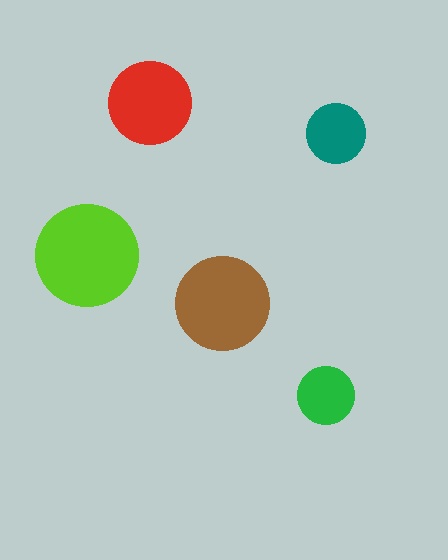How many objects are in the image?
There are 5 objects in the image.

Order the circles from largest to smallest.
the lime one, the brown one, the red one, the teal one, the green one.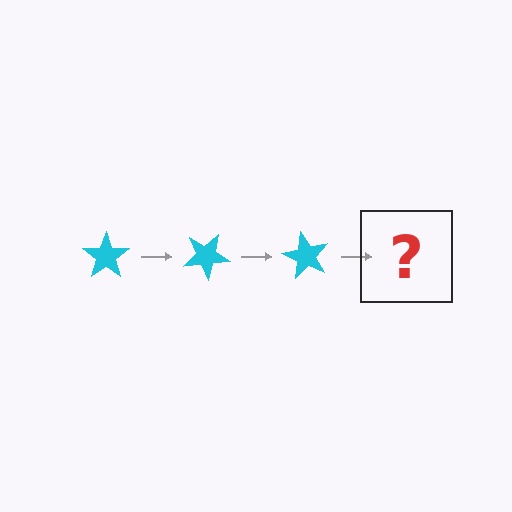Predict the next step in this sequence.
The next step is a cyan star rotated 90 degrees.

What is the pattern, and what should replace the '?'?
The pattern is that the star rotates 30 degrees each step. The '?' should be a cyan star rotated 90 degrees.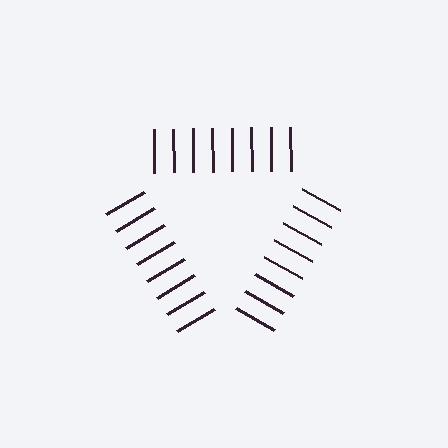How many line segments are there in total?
24 — 8 along each of the 3 edges.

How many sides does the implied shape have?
3 sides — the line-ends trace a triangle.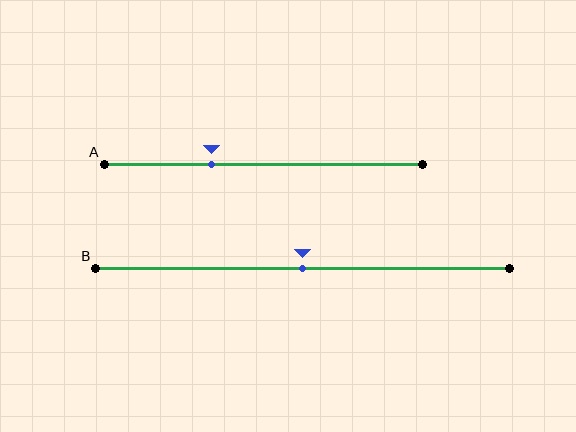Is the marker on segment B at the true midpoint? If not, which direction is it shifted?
Yes, the marker on segment B is at the true midpoint.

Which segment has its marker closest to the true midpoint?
Segment B has its marker closest to the true midpoint.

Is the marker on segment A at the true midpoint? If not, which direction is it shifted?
No, the marker on segment A is shifted to the left by about 16% of the segment length.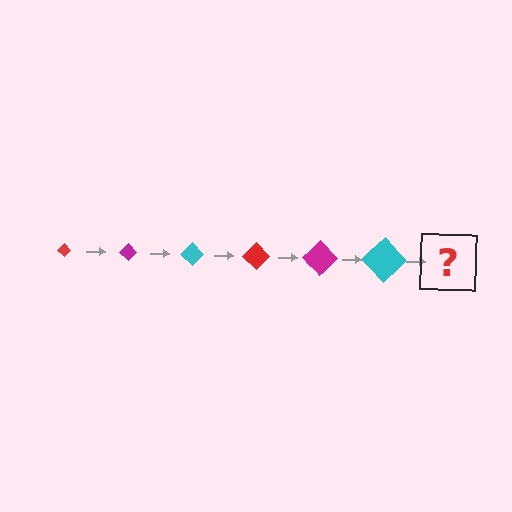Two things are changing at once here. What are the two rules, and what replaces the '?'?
The two rules are that the diamond grows larger each step and the color cycles through red, magenta, and cyan. The '?' should be a red diamond, larger than the previous one.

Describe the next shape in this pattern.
It should be a red diamond, larger than the previous one.